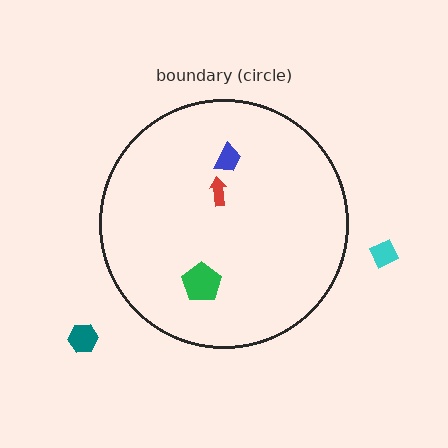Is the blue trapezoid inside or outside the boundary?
Inside.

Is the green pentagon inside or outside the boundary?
Inside.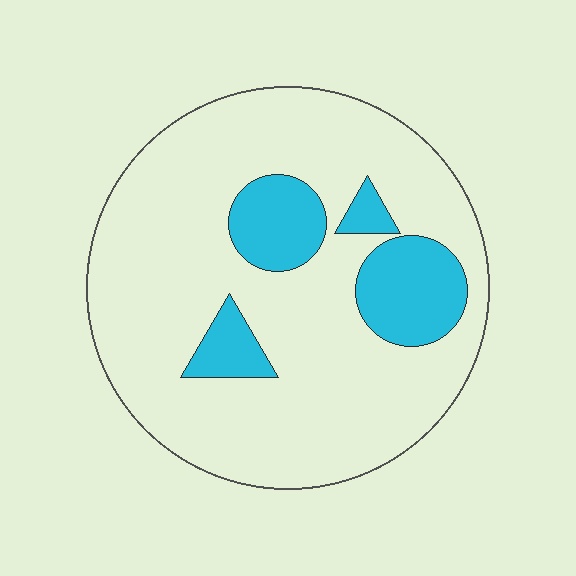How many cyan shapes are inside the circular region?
4.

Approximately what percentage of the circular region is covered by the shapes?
Approximately 20%.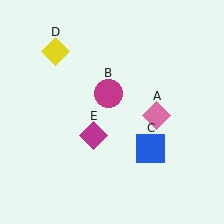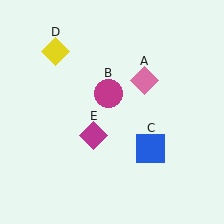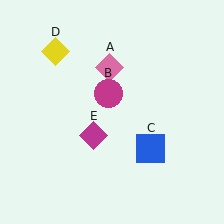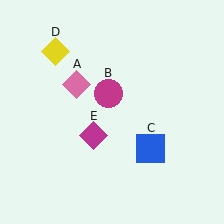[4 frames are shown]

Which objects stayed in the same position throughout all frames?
Magenta circle (object B) and blue square (object C) and yellow diamond (object D) and magenta diamond (object E) remained stationary.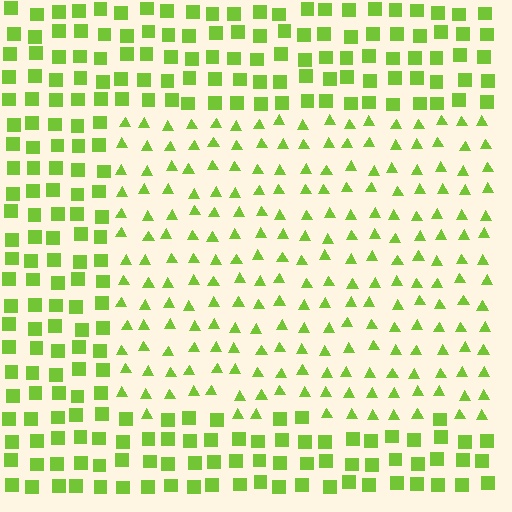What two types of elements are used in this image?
The image uses triangles inside the rectangle region and squares outside it.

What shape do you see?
I see a rectangle.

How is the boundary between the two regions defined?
The boundary is defined by a change in element shape: triangles inside vs. squares outside. All elements share the same color and spacing.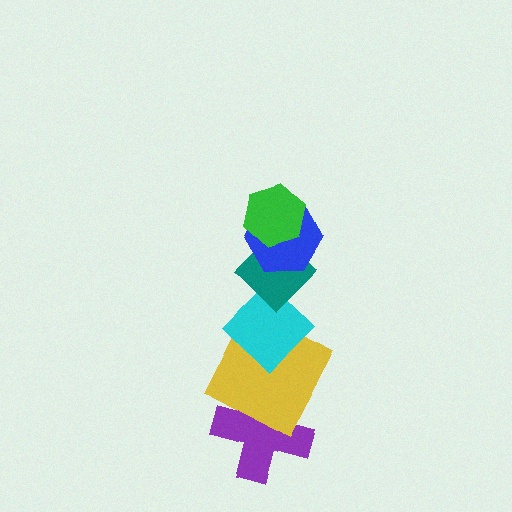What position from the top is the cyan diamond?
The cyan diamond is 4th from the top.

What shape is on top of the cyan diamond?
The teal diamond is on top of the cyan diamond.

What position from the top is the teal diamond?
The teal diamond is 3rd from the top.